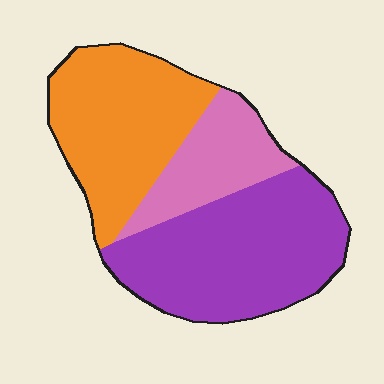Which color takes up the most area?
Purple, at roughly 45%.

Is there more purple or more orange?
Purple.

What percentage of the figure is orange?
Orange takes up about three eighths (3/8) of the figure.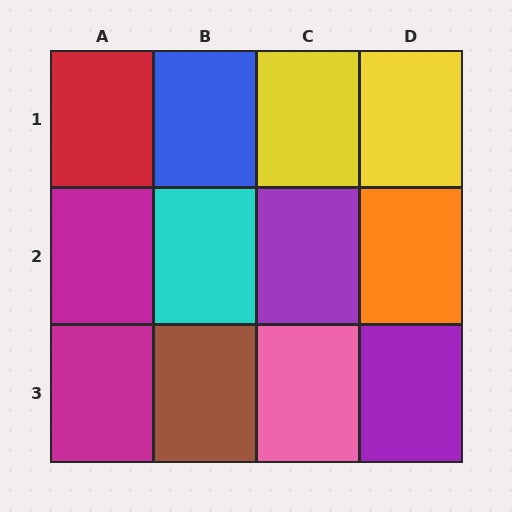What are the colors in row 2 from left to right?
Magenta, cyan, purple, orange.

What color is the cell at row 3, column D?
Purple.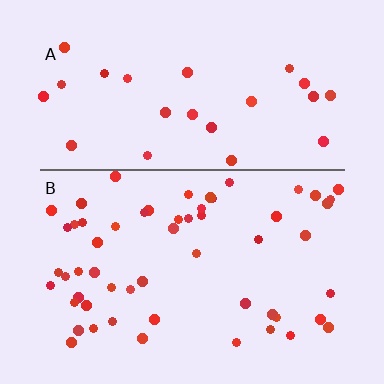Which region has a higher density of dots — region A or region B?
B (the bottom).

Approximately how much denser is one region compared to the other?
Approximately 2.2× — region B over region A.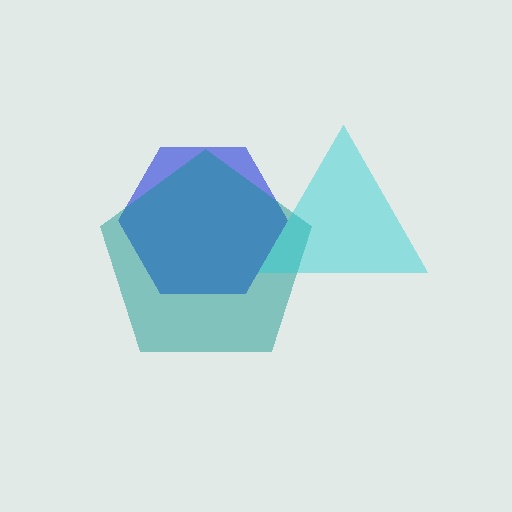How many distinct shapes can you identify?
There are 3 distinct shapes: a blue hexagon, a teal pentagon, a cyan triangle.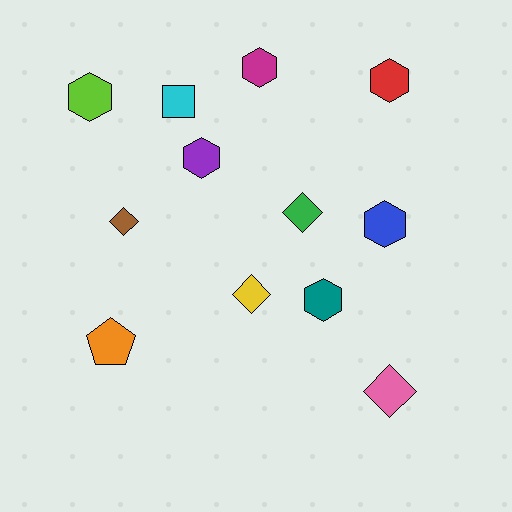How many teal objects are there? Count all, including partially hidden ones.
There is 1 teal object.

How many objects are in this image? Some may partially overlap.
There are 12 objects.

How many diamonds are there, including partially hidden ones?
There are 4 diamonds.